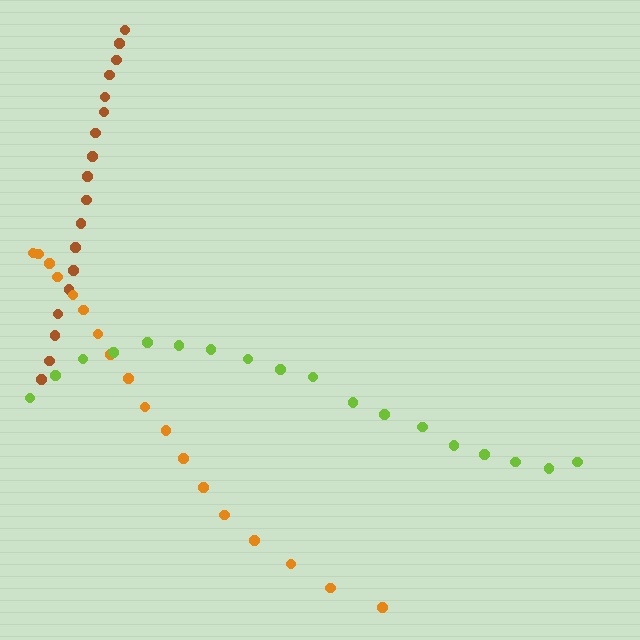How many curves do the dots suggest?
There are 3 distinct paths.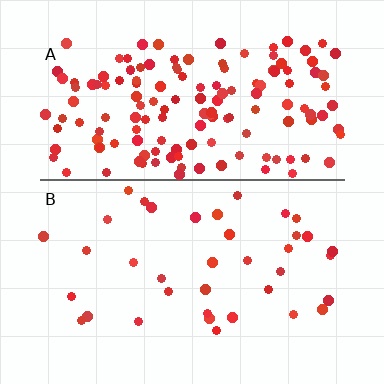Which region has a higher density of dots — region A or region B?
A (the top).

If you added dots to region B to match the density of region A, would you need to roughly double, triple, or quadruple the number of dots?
Approximately quadruple.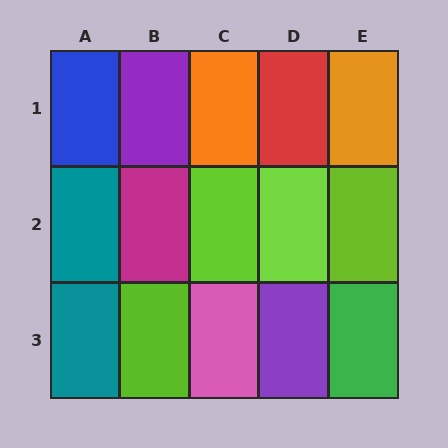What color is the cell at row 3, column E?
Green.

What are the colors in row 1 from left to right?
Blue, purple, orange, red, orange.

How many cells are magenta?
1 cell is magenta.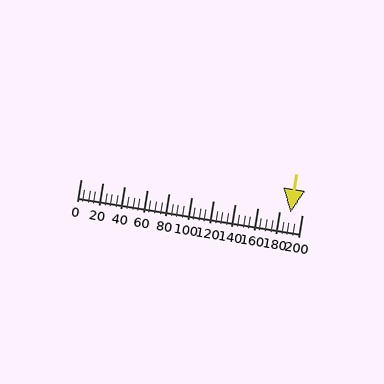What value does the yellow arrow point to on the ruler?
The yellow arrow points to approximately 190.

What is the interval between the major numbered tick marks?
The major tick marks are spaced 20 units apart.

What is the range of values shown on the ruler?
The ruler shows values from 0 to 200.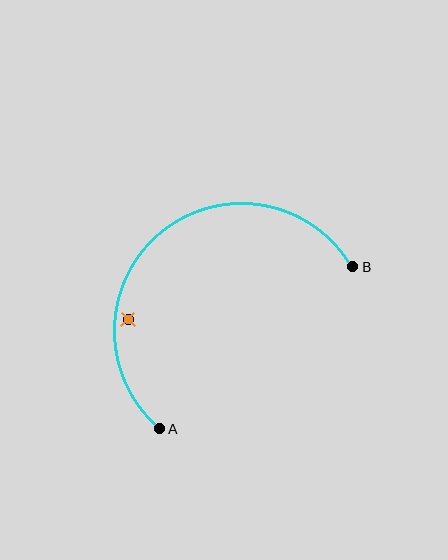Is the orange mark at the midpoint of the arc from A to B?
No — the orange mark does not lie on the arc at all. It sits slightly inside the curve.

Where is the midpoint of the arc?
The arc midpoint is the point on the curve farthest from the straight line joining A and B. It sits above and to the left of that line.